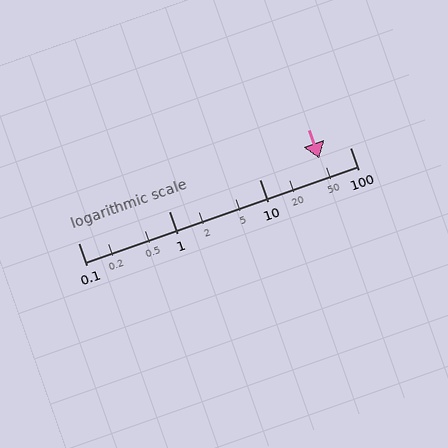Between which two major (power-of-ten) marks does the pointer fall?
The pointer is between 10 and 100.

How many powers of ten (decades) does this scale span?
The scale spans 3 decades, from 0.1 to 100.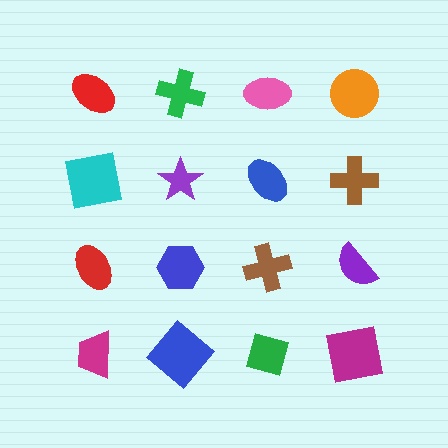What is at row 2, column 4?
A brown cross.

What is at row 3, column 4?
A purple semicircle.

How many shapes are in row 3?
4 shapes.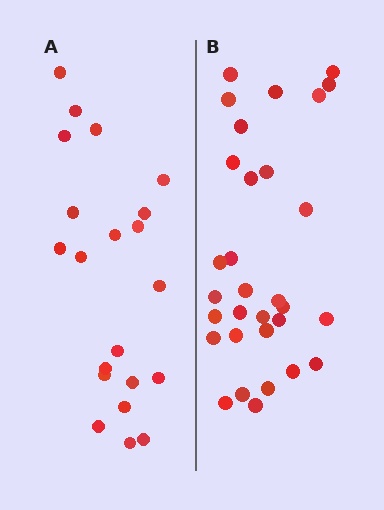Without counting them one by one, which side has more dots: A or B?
Region B (the right region) has more dots.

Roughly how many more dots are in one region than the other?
Region B has roughly 10 or so more dots than region A.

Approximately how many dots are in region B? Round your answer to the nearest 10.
About 30 dots. (The exact count is 31, which rounds to 30.)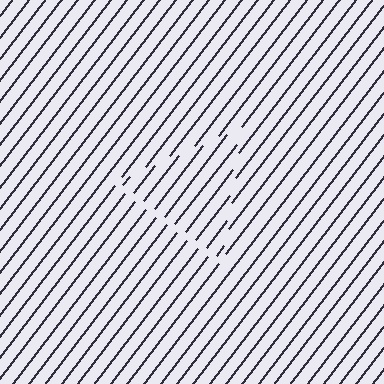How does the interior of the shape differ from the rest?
The interior of the shape contains the same grating, shifted by half a period — the contour is defined by the phase discontinuity where line-ends from the inner and outer gratings abut.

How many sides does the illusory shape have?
3 sides — the line-ends trace a triangle.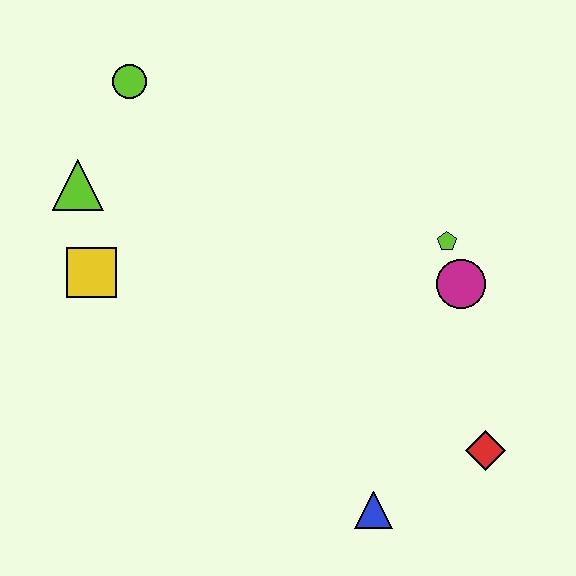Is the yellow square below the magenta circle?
No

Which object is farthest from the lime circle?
The red diamond is farthest from the lime circle.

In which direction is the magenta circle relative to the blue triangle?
The magenta circle is above the blue triangle.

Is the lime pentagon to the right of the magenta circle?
No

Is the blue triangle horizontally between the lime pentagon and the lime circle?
Yes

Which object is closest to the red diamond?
The blue triangle is closest to the red diamond.